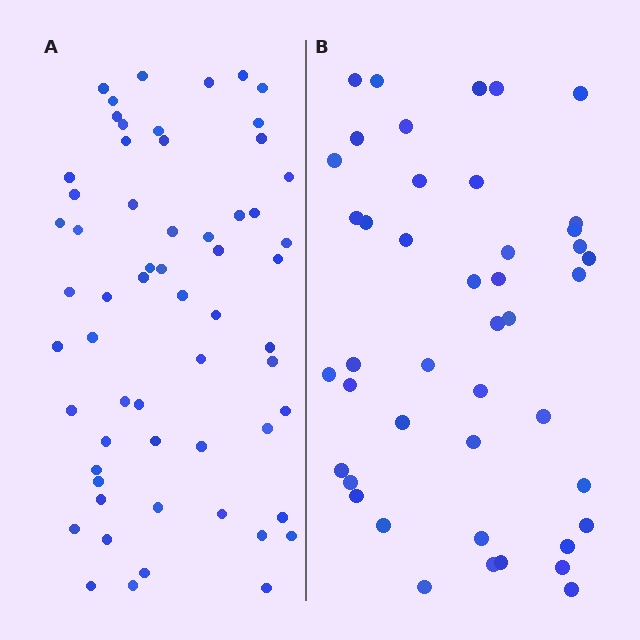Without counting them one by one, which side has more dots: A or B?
Region A (the left region) has more dots.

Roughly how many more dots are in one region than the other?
Region A has approximately 15 more dots than region B.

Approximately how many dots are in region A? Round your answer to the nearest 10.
About 60 dots.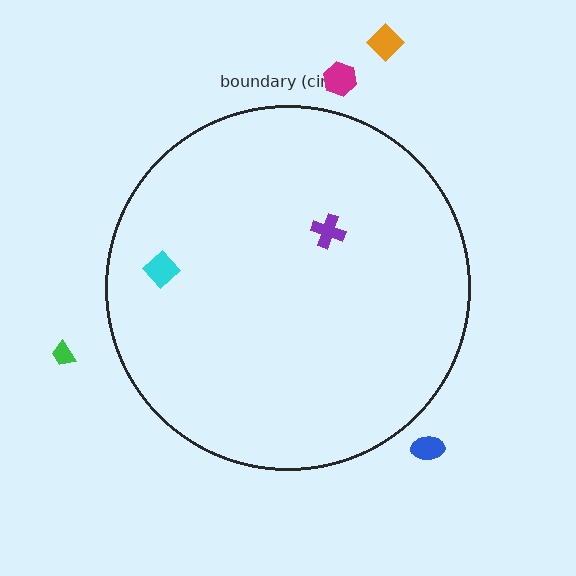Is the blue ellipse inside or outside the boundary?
Outside.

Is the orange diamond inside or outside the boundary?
Outside.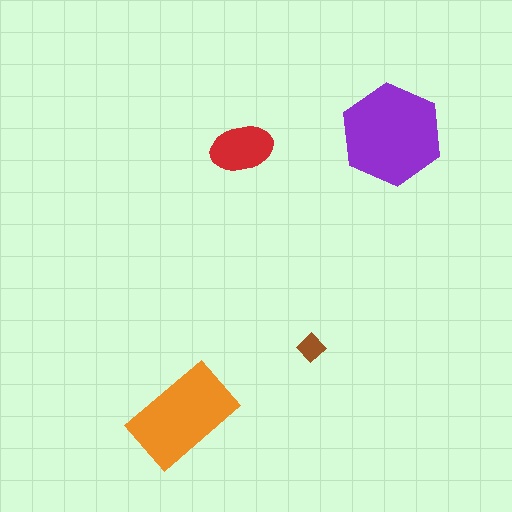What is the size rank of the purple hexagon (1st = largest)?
1st.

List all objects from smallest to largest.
The brown diamond, the red ellipse, the orange rectangle, the purple hexagon.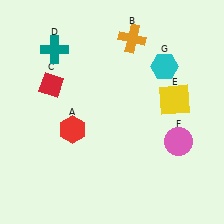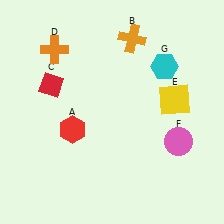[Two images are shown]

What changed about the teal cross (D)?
In Image 1, D is teal. In Image 2, it changed to orange.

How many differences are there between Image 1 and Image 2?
There is 1 difference between the two images.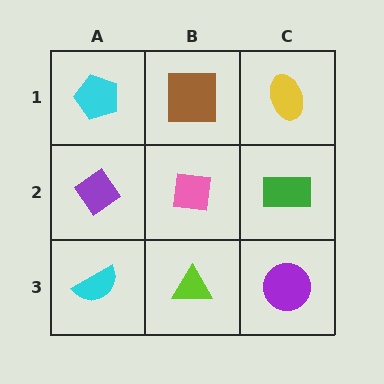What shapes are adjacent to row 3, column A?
A purple diamond (row 2, column A), a lime triangle (row 3, column B).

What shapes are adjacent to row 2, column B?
A brown square (row 1, column B), a lime triangle (row 3, column B), a purple diamond (row 2, column A), a green rectangle (row 2, column C).